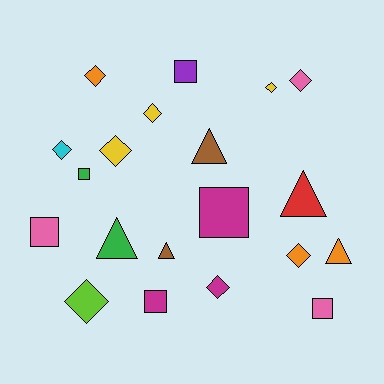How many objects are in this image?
There are 20 objects.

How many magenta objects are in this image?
There are 3 magenta objects.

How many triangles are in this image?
There are 5 triangles.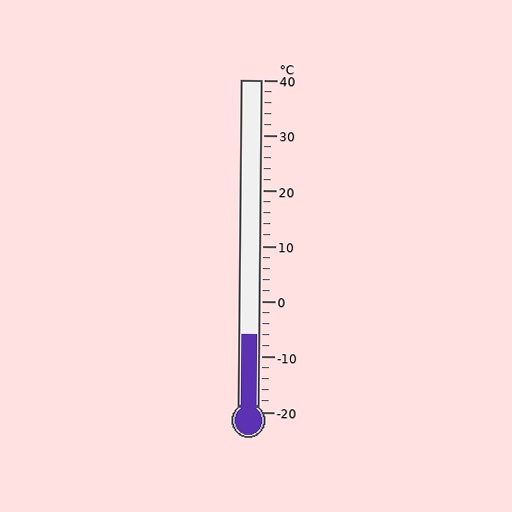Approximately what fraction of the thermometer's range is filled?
The thermometer is filled to approximately 25% of its range.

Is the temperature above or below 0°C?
The temperature is below 0°C.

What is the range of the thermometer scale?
The thermometer scale ranges from -20°C to 40°C.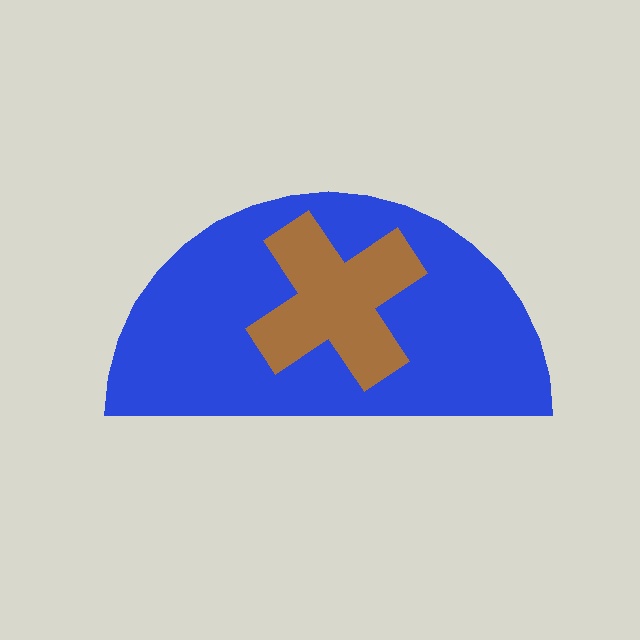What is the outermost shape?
The blue semicircle.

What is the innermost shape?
The brown cross.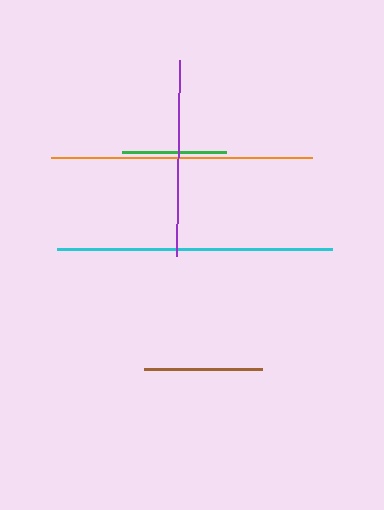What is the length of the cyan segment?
The cyan segment is approximately 275 pixels long.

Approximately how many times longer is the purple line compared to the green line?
The purple line is approximately 1.9 times the length of the green line.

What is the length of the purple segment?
The purple segment is approximately 195 pixels long.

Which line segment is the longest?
The cyan line is the longest at approximately 275 pixels.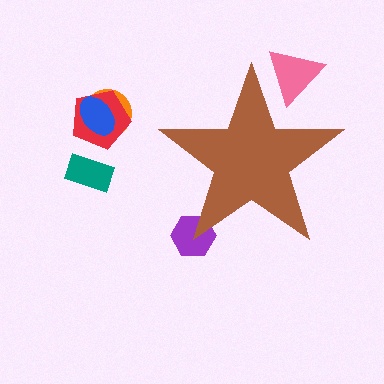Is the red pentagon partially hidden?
No, the red pentagon is fully visible.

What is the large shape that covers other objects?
A brown star.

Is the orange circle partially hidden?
No, the orange circle is fully visible.